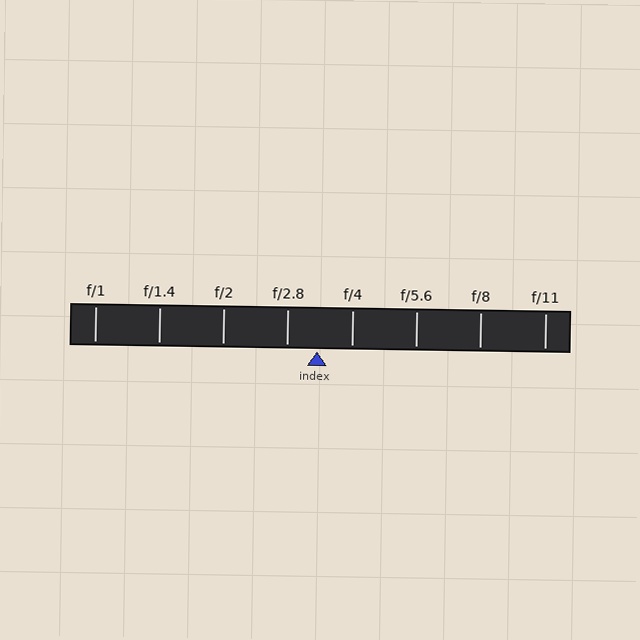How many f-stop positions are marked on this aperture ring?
There are 8 f-stop positions marked.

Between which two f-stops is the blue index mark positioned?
The index mark is between f/2.8 and f/4.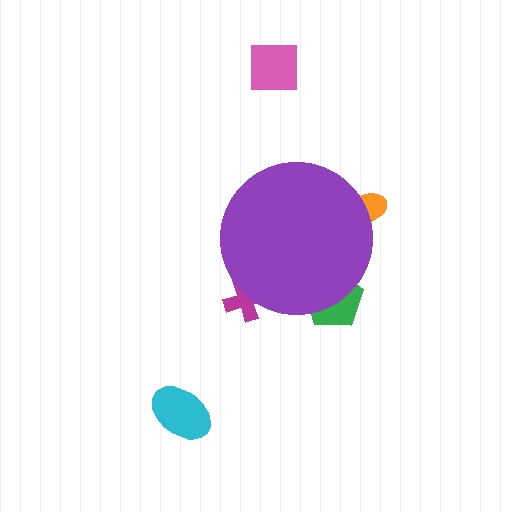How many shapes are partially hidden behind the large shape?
3 shapes are partially hidden.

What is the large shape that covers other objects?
A purple circle.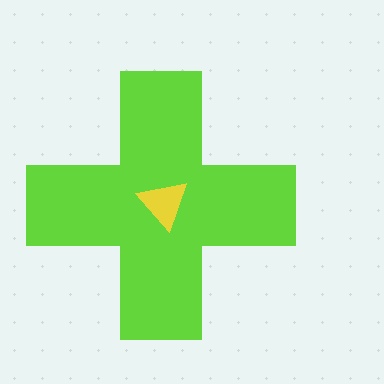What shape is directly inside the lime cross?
The yellow triangle.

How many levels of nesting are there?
2.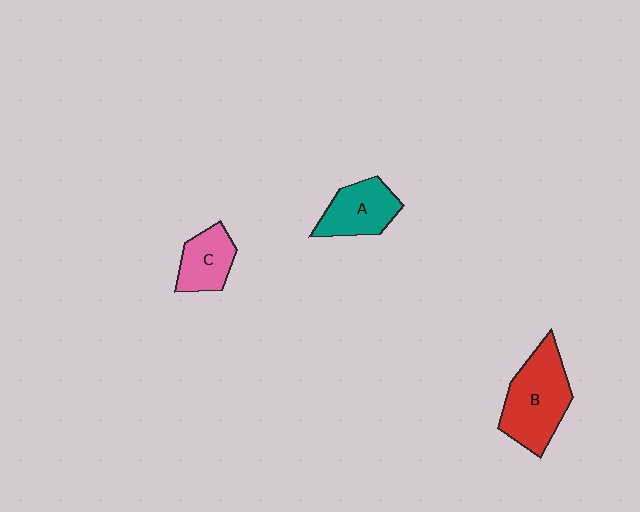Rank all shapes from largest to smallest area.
From largest to smallest: B (red), A (teal), C (pink).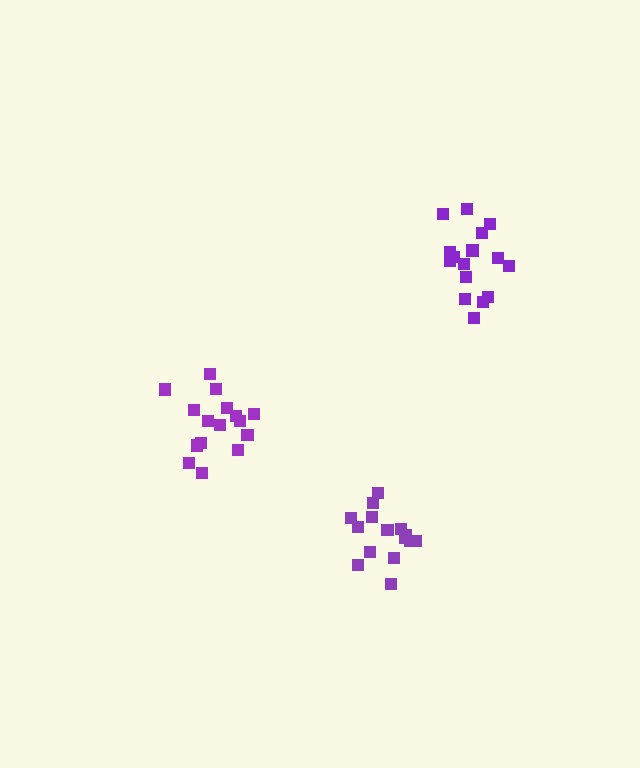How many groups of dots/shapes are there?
There are 3 groups.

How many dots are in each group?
Group 1: 15 dots, Group 2: 16 dots, Group 3: 16 dots (47 total).